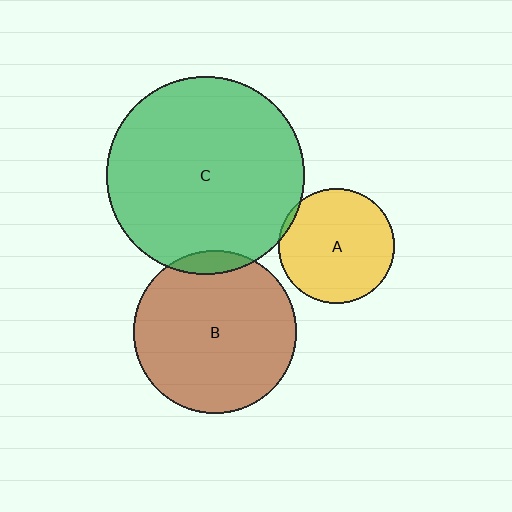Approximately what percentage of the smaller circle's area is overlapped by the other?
Approximately 5%.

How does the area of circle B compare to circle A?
Approximately 2.0 times.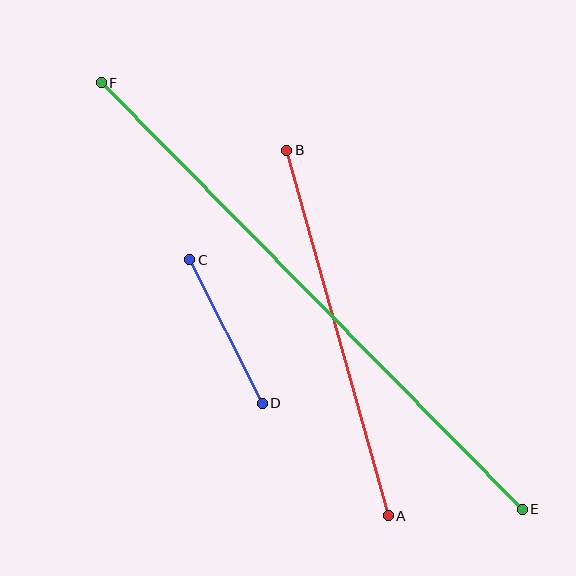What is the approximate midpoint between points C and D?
The midpoint is at approximately (226, 331) pixels.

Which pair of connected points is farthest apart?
Points E and F are farthest apart.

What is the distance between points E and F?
The distance is approximately 599 pixels.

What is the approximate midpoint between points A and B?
The midpoint is at approximately (338, 333) pixels.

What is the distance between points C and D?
The distance is approximately 161 pixels.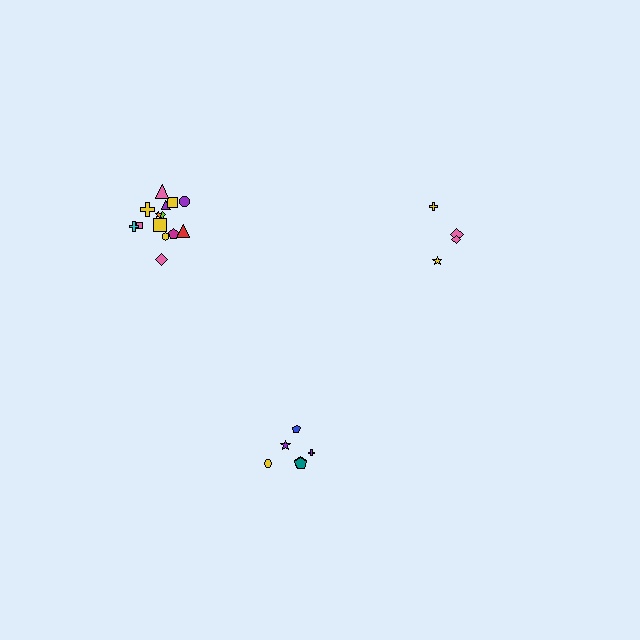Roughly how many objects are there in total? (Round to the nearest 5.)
Roughly 25 objects in total.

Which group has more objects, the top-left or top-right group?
The top-left group.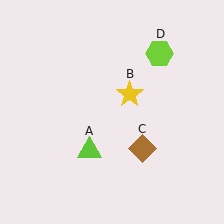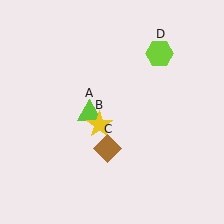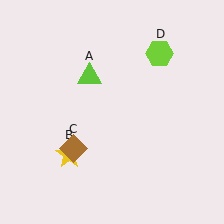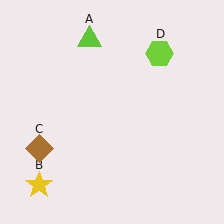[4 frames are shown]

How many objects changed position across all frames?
3 objects changed position: lime triangle (object A), yellow star (object B), brown diamond (object C).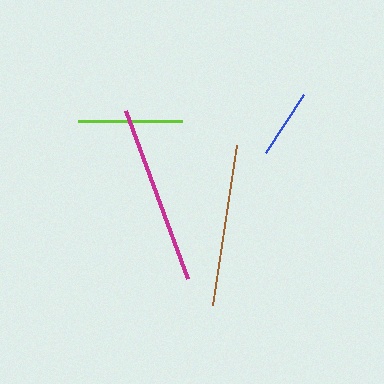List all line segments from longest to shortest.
From longest to shortest: magenta, brown, lime, blue.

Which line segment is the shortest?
The blue line is the shortest at approximately 70 pixels.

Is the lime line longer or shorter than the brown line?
The brown line is longer than the lime line.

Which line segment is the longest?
The magenta line is the longest at approximately 179 pixels.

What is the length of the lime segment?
The lime segment is approximately 104 pixels long.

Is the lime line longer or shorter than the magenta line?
The magenta line is longer than the lime line.